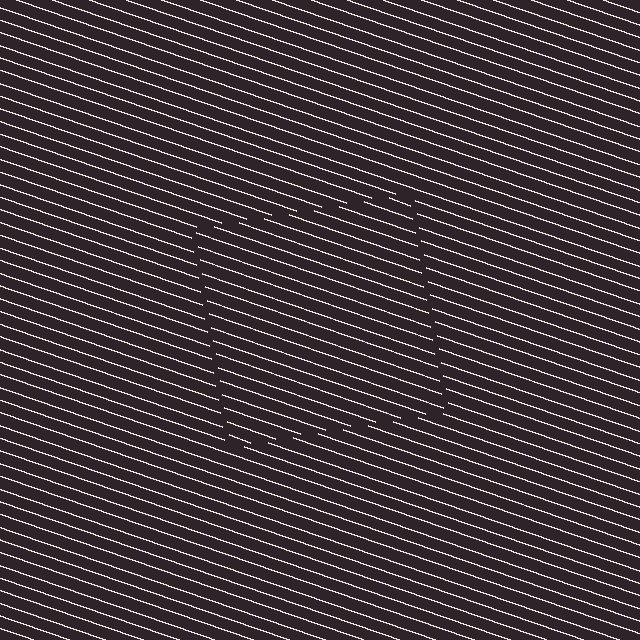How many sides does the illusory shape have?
4 sides — the line-ends trace a square.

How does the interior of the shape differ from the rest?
The interior of the shape contains the same grating, shifted by half a period — the contour is defined by the phase discontinuity where line-ends from the inner and outer gratings abut.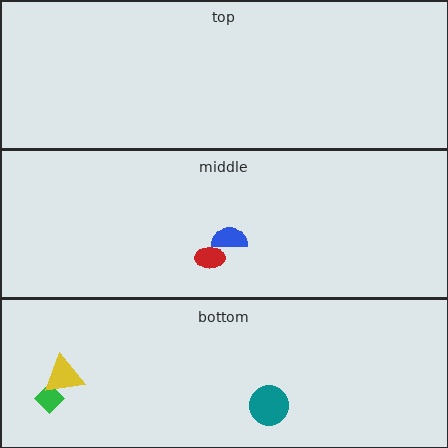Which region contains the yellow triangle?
The bottom region.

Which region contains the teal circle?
The bottom region.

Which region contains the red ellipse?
The middle region.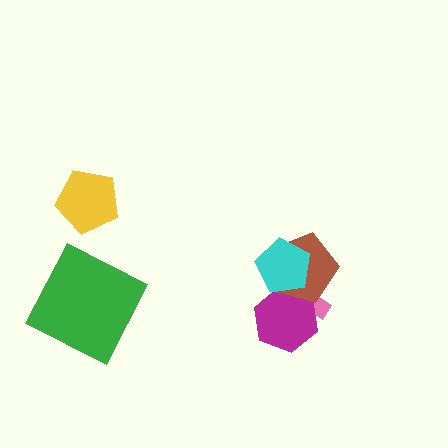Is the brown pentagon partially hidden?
Yes, it is partially covered by another shape.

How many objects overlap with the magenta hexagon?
3 objects overlap with the magenta hexagon.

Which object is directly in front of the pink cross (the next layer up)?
The magenta hexagon is directly in front of the pink cross.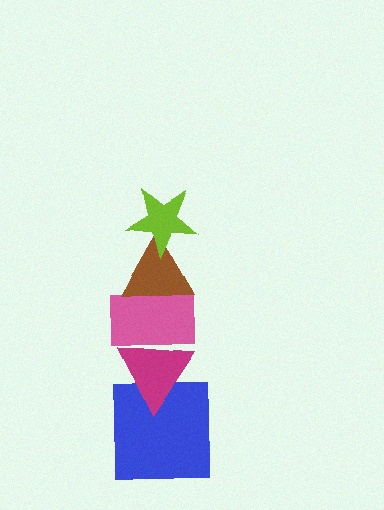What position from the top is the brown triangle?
The brown triangle is 2nd from the top.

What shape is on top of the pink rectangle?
The brown triangle is on top of the pink rectangle.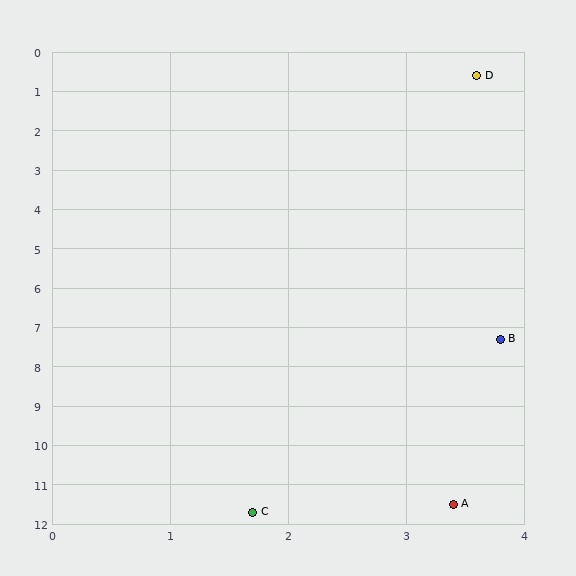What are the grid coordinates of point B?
Point B is at approximately (3.8, 7.3).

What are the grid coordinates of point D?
Point D is at approximately (3.6, 0.6).